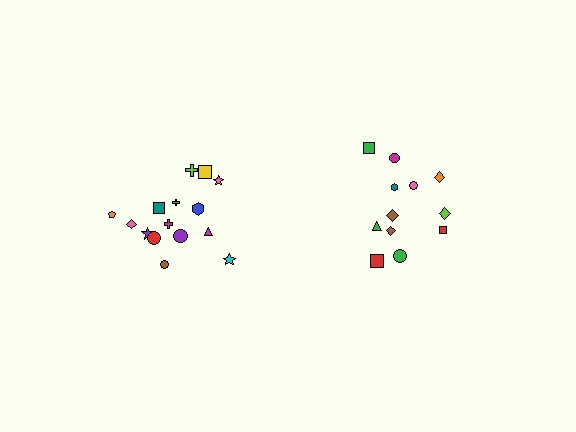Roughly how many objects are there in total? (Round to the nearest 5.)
Roughly 25 objects in total.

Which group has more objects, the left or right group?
The left group.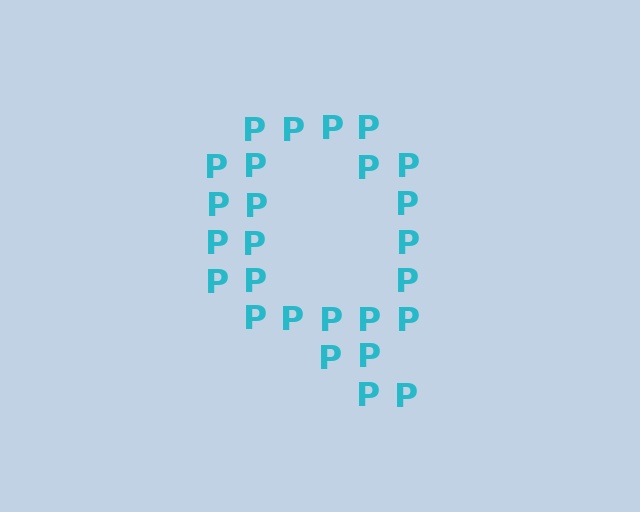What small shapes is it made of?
It is made of small letter P's.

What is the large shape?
The large shape is the letter Q.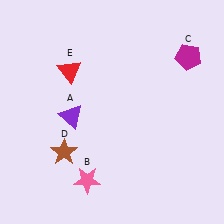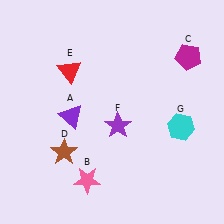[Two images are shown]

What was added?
A purple star (F), a cyan hexagon (G) were added in Image 2.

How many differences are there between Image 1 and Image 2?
There are 2 differences between the two images.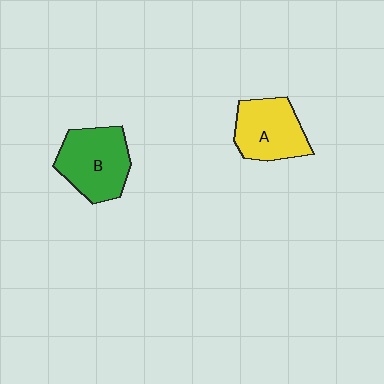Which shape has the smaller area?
Shape A (yellow).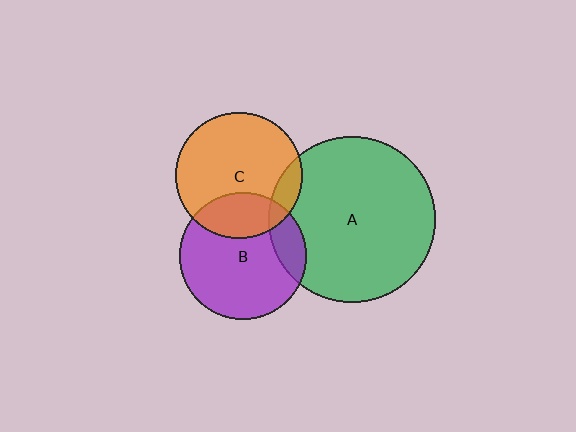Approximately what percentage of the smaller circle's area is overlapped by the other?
Approximately 25%.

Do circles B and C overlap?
Yes.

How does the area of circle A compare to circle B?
Approximately 1.7 times.